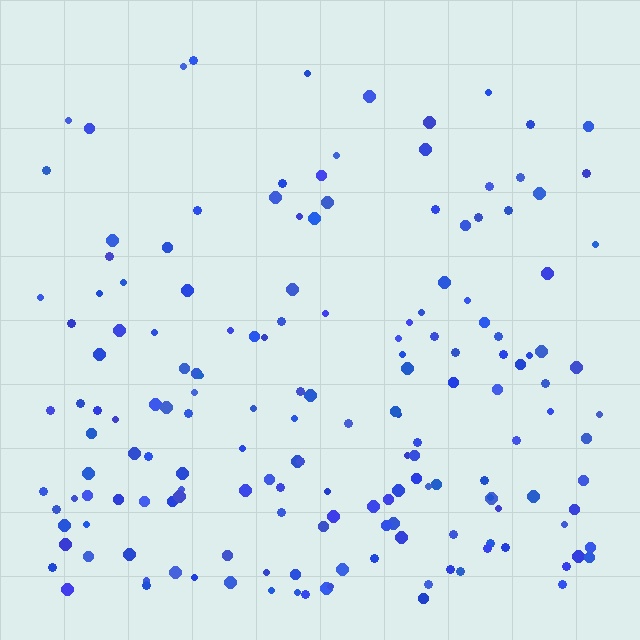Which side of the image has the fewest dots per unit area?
The top.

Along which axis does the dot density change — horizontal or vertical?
Vertical.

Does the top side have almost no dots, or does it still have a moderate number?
Still a moderate number, just noticeably fewer than the bottom.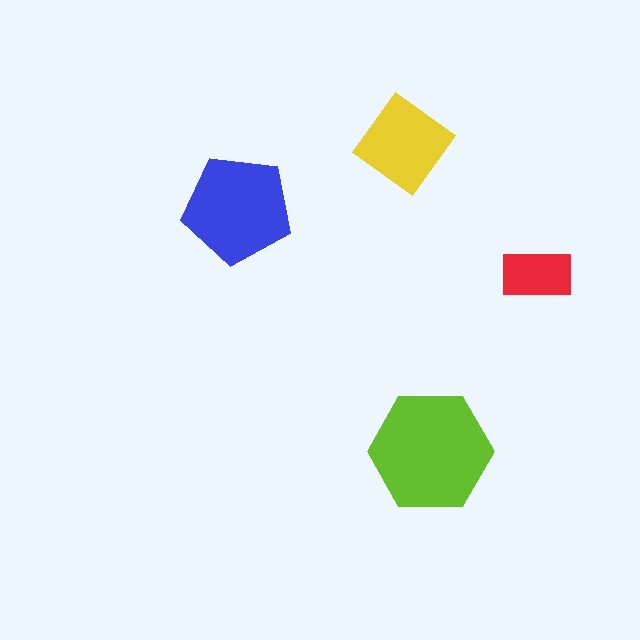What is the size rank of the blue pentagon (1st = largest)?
2nd.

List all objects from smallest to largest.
The red rectangle, the yellow diamond, the blue pentagon, the lime hexagon.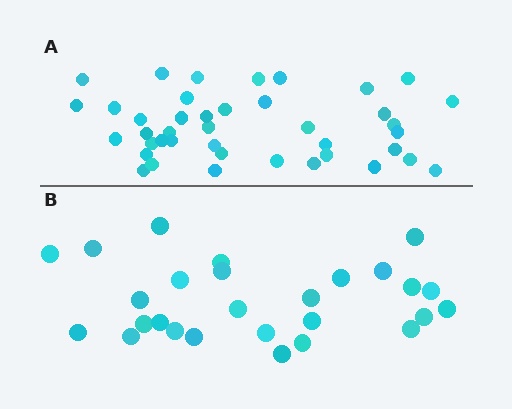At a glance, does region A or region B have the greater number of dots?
Region A (the top region) has more dots.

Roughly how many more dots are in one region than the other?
Region A has approximately 15 more dots than region B.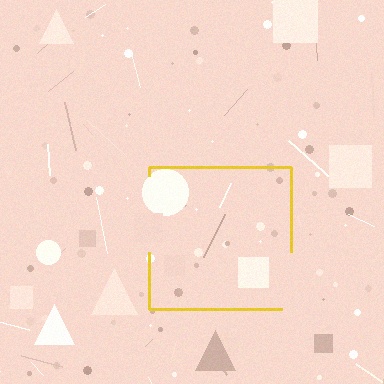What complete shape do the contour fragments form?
The contour fragments form a square.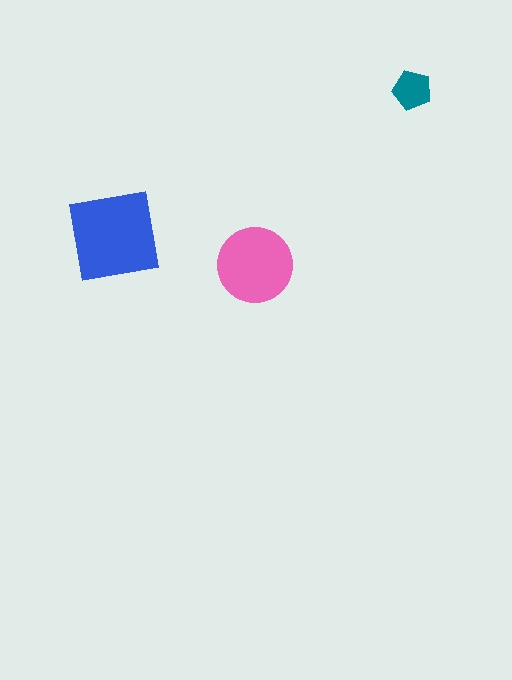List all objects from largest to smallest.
The blue square, the pink circle, the teal pentagon.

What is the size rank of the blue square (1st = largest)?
1st.